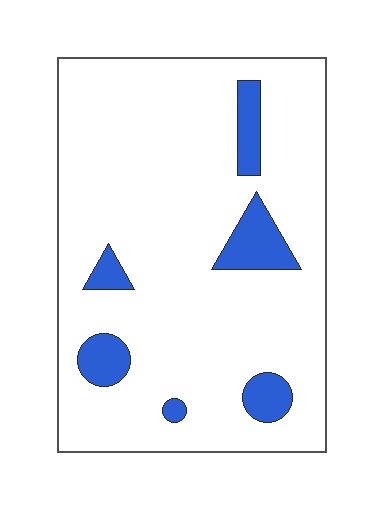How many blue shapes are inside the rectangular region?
6.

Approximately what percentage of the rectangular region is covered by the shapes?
Approximately 10%.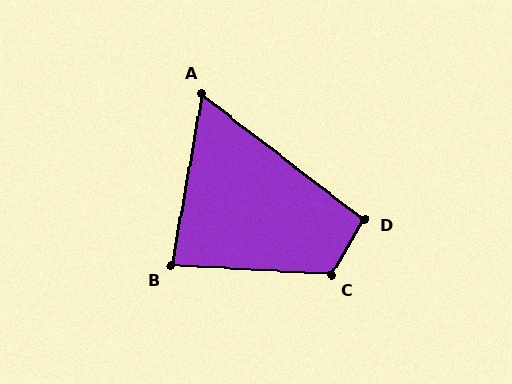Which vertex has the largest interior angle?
C, at approximately 118 degrees.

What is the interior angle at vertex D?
Approximately 97 degrees (obtuse).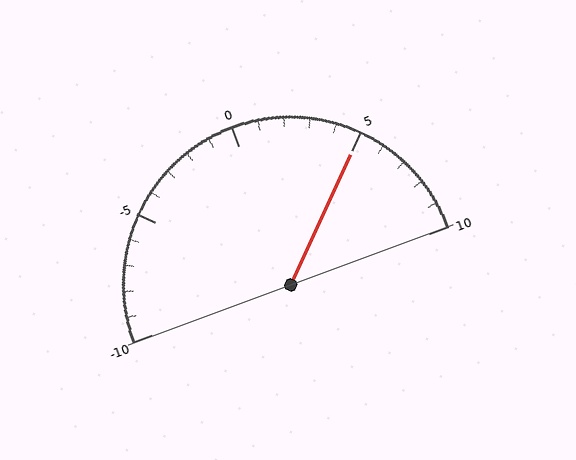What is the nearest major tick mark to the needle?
The nearest major tick mark is 5.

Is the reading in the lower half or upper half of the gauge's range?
The reading is in the upper half of the range (-10 to 10).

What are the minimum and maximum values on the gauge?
The gauge ranges from -10 to 10.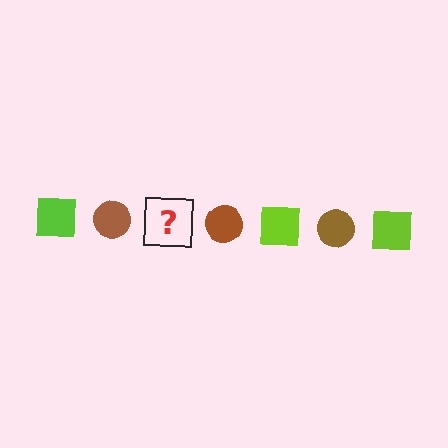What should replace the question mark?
The question mark should be replaced with a lime square.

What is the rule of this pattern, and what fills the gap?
The rule is that the pattern alternates between lime square and brown circle. The gap should be filled with a lime square.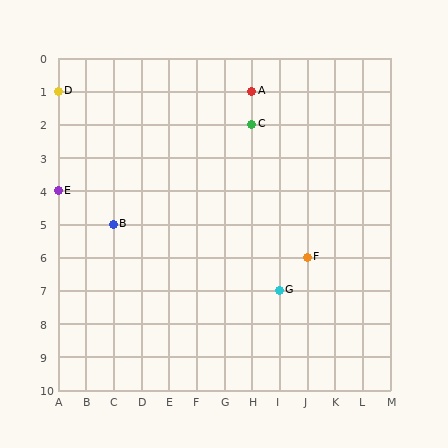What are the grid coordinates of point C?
Point C is at grid coordinates (H, 2).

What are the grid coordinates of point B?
Point B is at grid coordinates (C, 5).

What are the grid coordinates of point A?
Point A is at grid coordinates (H, 1).